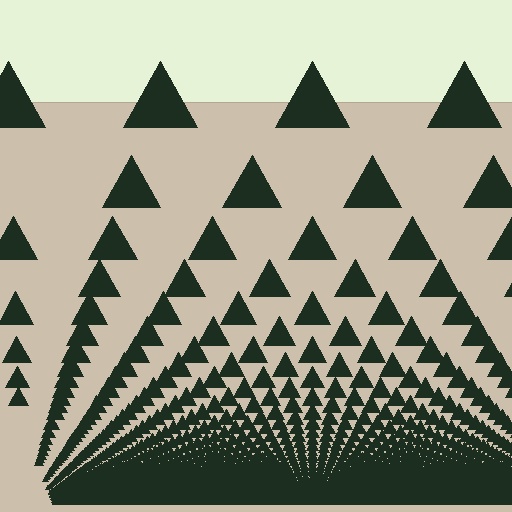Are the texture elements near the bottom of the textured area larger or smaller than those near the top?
Smaller. The gradient is inverted — elements near the bottom are smaller and denser.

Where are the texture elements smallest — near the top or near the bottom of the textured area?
Near the bottom.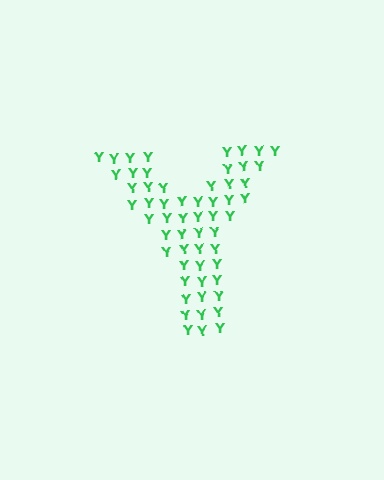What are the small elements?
The small elements are letter Y's.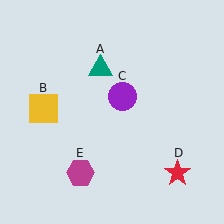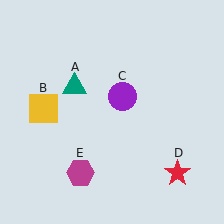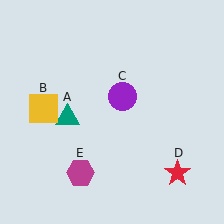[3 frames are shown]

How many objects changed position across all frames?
1 object changed position: teal triangle (object A).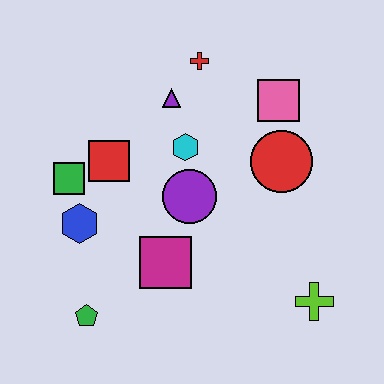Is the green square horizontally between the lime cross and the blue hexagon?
No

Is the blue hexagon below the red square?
Yes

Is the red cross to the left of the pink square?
Yes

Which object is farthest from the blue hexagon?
The lime cross is farthest from the blue hexagon.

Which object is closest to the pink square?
The red circle is closest to the pink square.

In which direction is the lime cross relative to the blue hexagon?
The lime cross is to the right of the blue hexagon.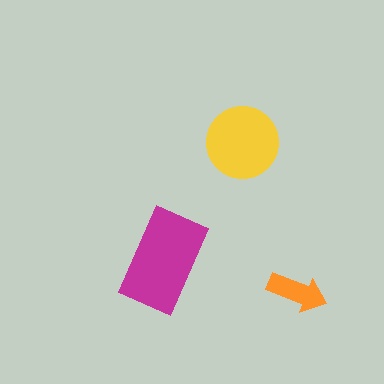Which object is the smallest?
The orange arrow.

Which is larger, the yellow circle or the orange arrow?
The yellow circle.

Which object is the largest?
The magenta rectangle.